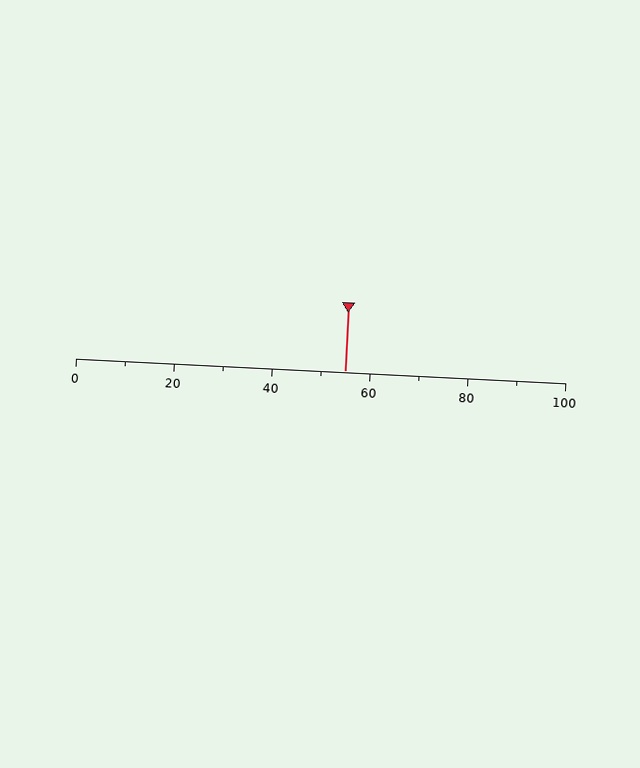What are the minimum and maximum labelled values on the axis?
The axis runs from 0 to 100.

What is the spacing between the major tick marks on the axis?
The major ticks are spaced 20 apart.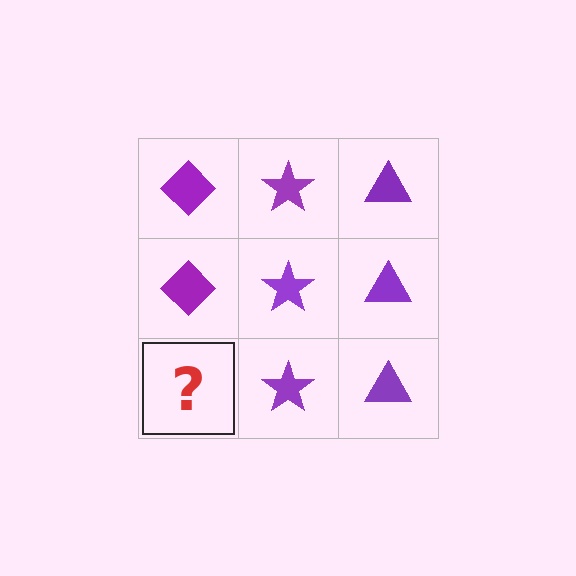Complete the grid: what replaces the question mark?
The question mark should be replaced with a purple diamond.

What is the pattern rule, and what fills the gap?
The rule is that each column has a consistent shape. The gap should be filled with a purple diamond.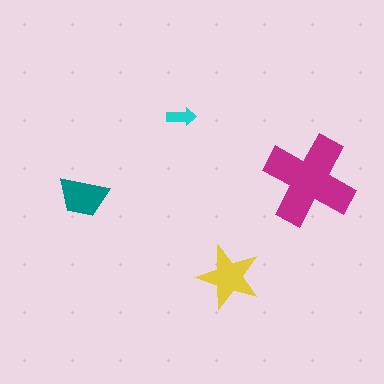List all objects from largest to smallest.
The magenta cross, the yellow star, the teal trapezoid, the cyan arrow.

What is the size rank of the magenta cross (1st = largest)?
1st.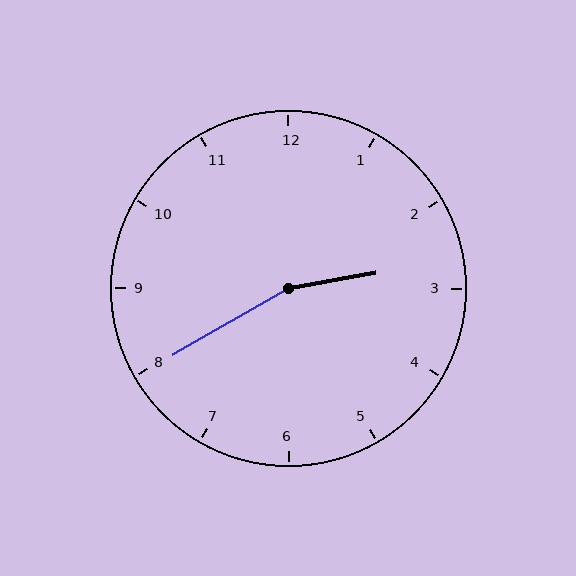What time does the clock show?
2:40.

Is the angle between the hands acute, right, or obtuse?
It is obtuse.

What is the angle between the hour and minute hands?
Approximately 160 degrees.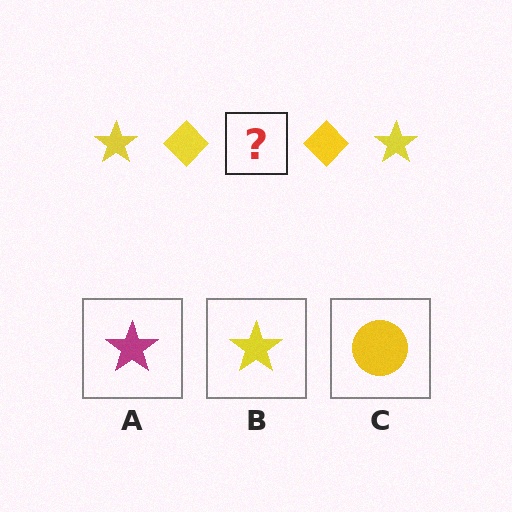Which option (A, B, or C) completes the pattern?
B.